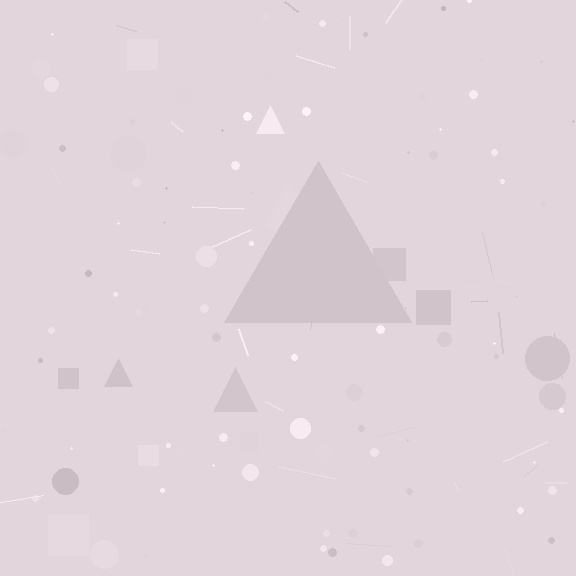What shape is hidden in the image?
A triangle is hidden in the image.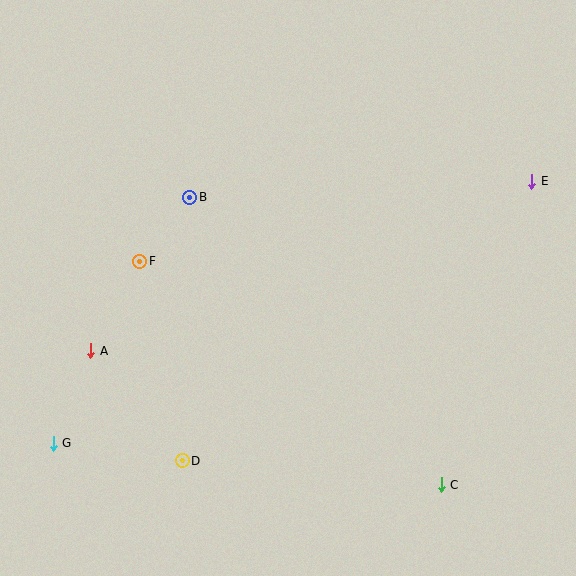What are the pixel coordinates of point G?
Point G is at (53, 443).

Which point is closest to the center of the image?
Point B at (190, 197) is closest to the center.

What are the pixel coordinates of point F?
Point F is at (139, 261).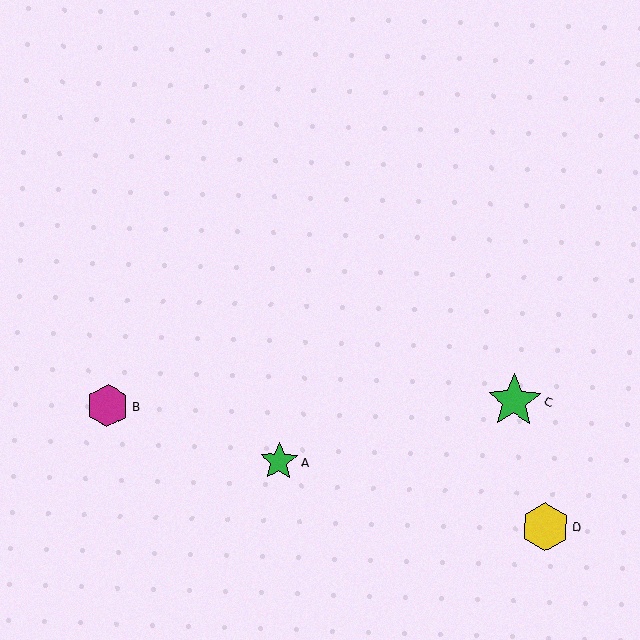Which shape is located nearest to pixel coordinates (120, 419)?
The magenta hexagon (labeled B) at (108, 406) is nearest to that location.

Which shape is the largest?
The green star (labeled C) is the largest.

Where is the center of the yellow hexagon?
The center of the yellow hexagon is at (545, 527).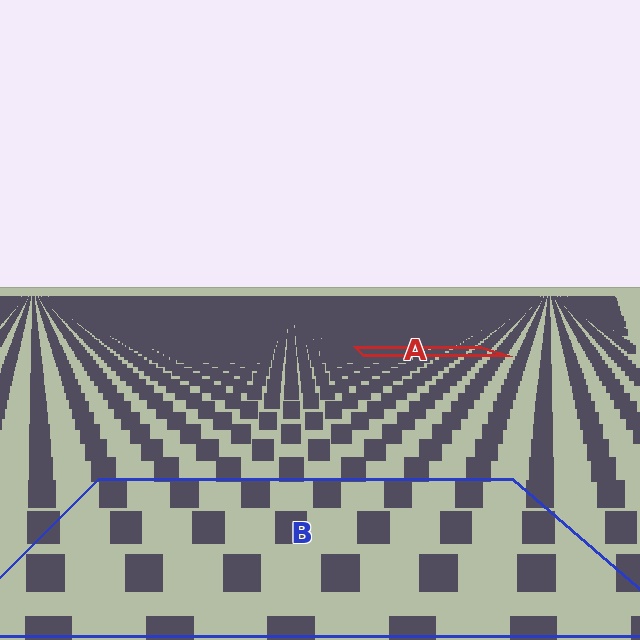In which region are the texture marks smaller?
The texture marks are smaller in region A, because it is farther away.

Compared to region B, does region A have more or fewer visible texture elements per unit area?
Region A has more texture elements per unit area — they are packed more densely because it is farther away.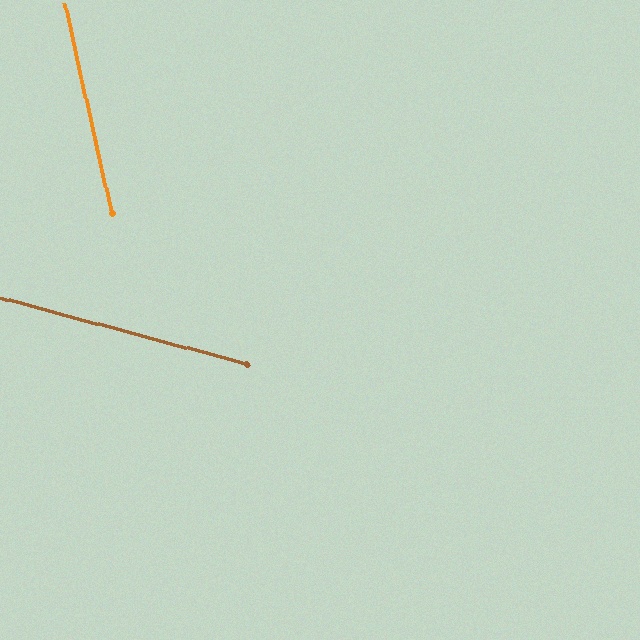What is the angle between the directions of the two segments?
Approximately 62 degrees.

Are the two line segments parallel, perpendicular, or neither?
Neither parallel nor perpendicular — they differ by about 62°.